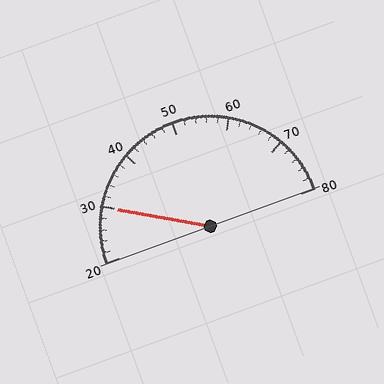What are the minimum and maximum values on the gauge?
The gauge ranges from 20 to 80.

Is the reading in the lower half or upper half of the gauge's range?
The reading is in the lower half of the range (20 to 80).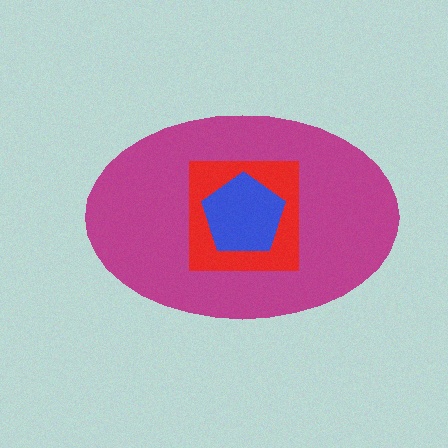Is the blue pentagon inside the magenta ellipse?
Yes.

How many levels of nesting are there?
3.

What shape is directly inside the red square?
The blue pentagon.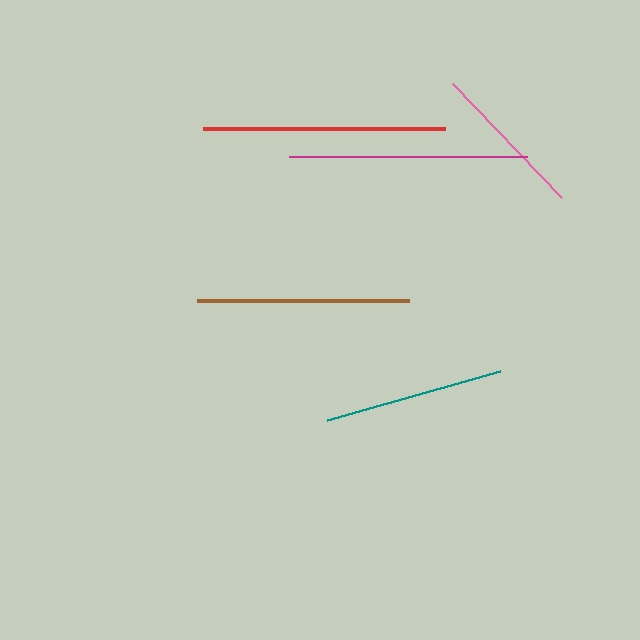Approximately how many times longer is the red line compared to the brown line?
The red line is approximately 1.1 times the length of the brown line.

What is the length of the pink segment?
The pink segment is approximately 158 pixels long.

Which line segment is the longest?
The red line is the longest at approximately 242 pixels.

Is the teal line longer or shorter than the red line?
The red line is longer than the teal line.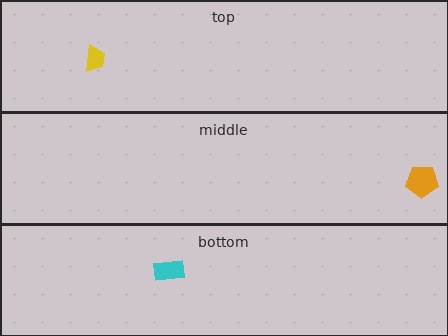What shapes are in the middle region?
The orange pentagon.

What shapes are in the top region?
The yellow trapezoid.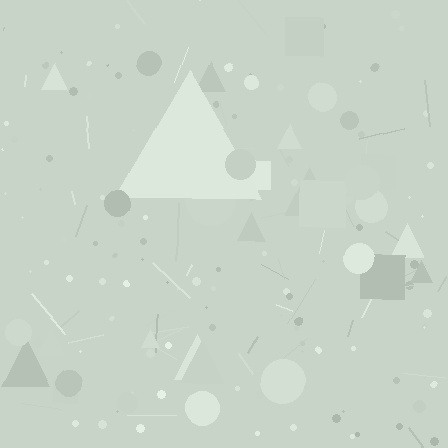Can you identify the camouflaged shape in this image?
The camouflaged shape is a triangle.